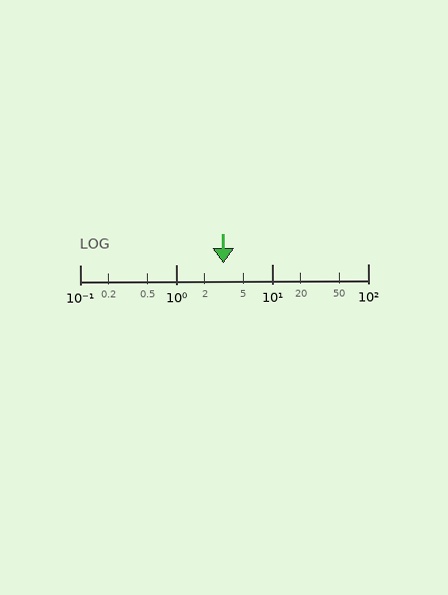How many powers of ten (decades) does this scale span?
The scale spans 3 decades, from 0.1 to 100.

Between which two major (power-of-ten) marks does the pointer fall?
The pointer is between 1 and 10.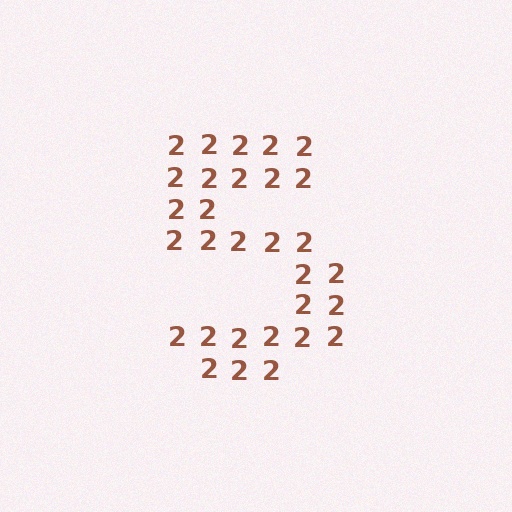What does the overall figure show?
The overall figure shows the digit 5.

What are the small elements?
The small elements are digit 2's.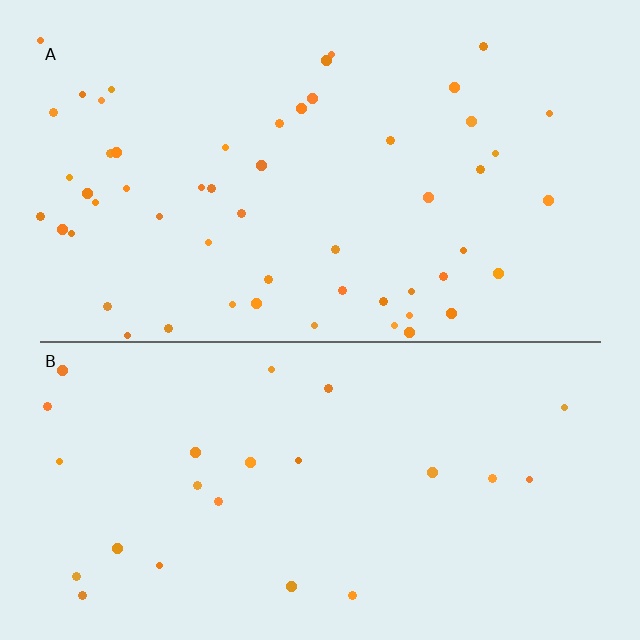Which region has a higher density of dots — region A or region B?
A (the top).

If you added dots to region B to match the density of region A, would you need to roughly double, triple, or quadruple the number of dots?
Approximately double.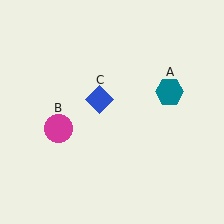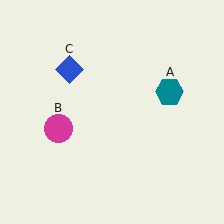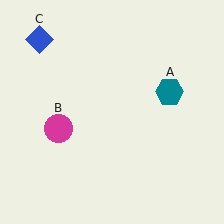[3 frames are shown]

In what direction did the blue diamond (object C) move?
The blue diamond (object C) moved up and to the left.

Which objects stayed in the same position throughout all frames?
Teal hexagon (object A) and magenta circle (object B) remained stationary.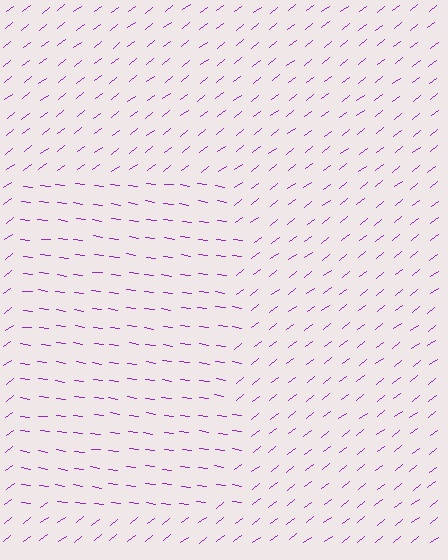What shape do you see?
I see a rectangle.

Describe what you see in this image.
The image is filled with small purple line segments. A rectangle region in the image has lines oriented differently from the surrounding lines, creating a visible texture boundary.